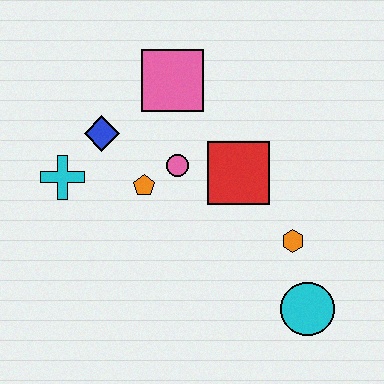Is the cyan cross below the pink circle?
Yes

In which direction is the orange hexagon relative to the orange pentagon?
The orange hexagon is to the right of the orange pentagon.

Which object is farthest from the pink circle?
The cyan circle is farthest from the pink circle.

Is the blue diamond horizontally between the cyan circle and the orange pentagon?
No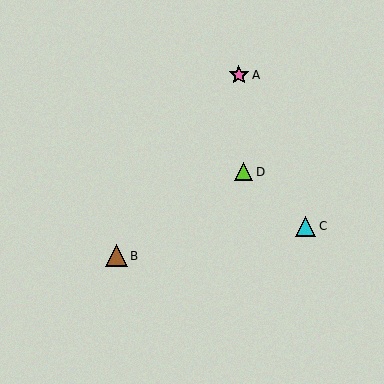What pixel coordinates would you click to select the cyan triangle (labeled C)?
Click at (305, 226) to select the cyan triangle C.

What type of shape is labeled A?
Shape A is a pink star.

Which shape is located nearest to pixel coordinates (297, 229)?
The cyan triangle (labeled C) at (305, 226) is nearest to that location.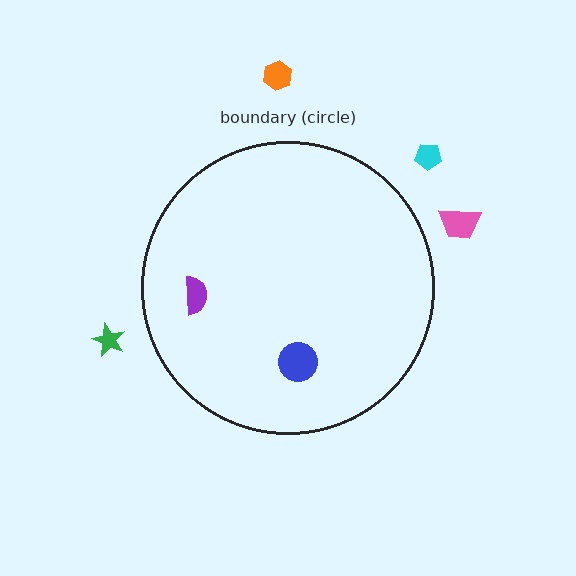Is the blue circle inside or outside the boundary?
Inside.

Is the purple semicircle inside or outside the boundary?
Inside.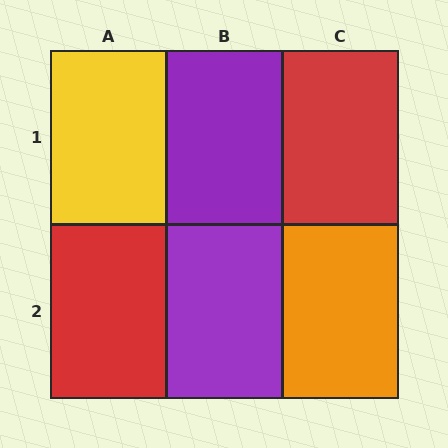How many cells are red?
2 cells are red.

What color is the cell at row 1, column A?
Yellow.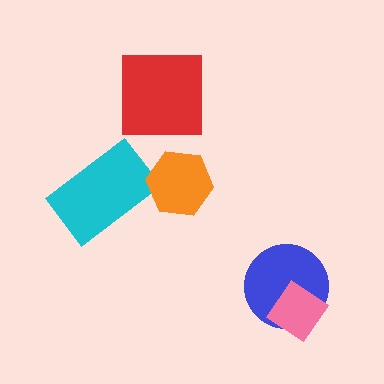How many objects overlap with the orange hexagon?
0 objects overlap with the orange hexagon.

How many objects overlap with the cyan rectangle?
0 objects overlap with the cyan rectangle.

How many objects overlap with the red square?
0 objects overlap with the red square.